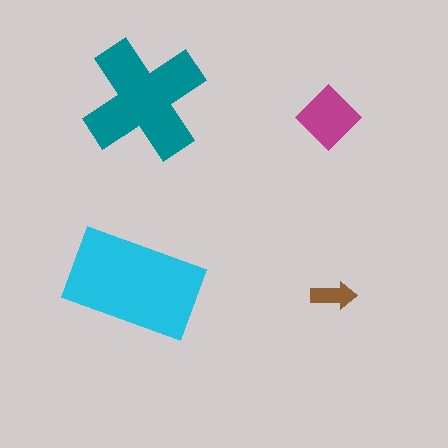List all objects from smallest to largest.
The brown arrow, the magenta diamond, the teal cross, the cyan rectangle.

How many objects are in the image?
There are 4 objects in the image.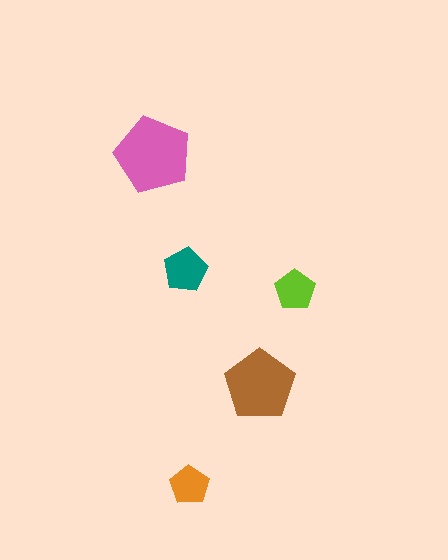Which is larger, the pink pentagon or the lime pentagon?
The pink one.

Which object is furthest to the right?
The lime pentagon is rightmost.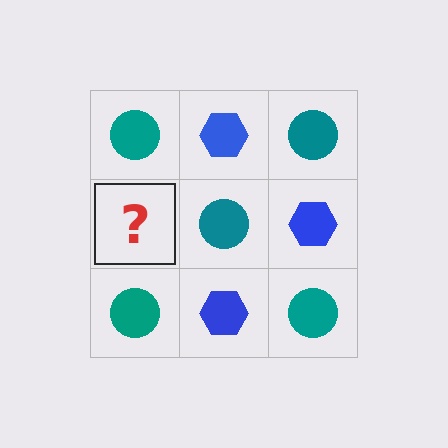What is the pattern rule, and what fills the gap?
The rule is that it alternates teal circle and blue hexagon in a checkerboard pattern. The gap should be filled with a blue hexagon.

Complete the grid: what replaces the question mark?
The question mark should be replaced with a blue hexagon.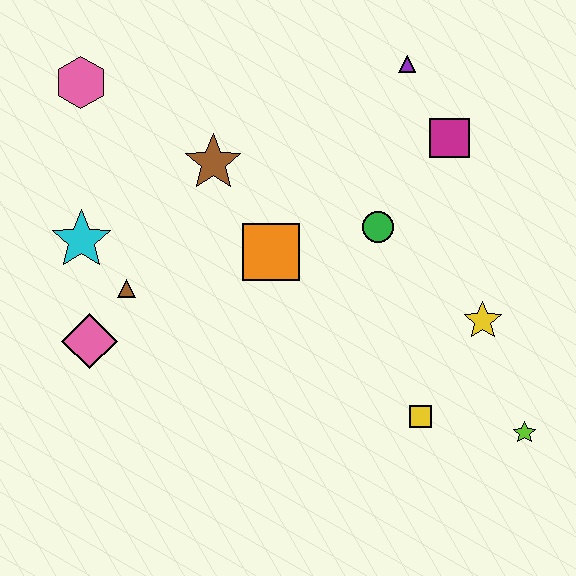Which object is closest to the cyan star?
The brown triangle is closest to the cyan star.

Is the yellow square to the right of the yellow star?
No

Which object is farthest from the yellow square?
The pink hexagon is farthest from the yellow square.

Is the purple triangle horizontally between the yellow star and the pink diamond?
Yes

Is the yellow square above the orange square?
No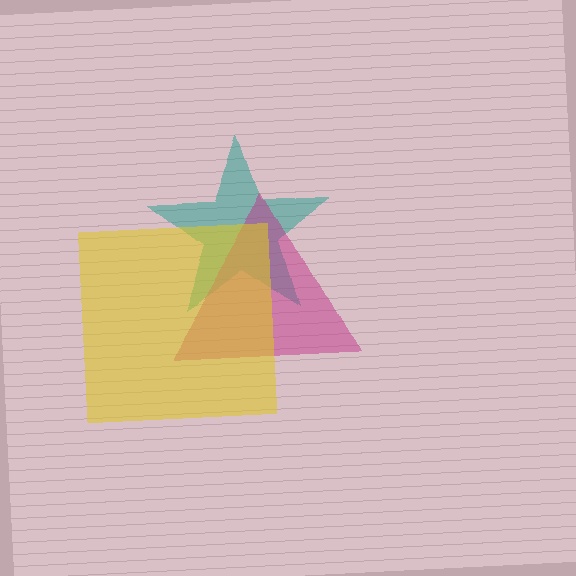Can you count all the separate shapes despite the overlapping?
Yes, there are 3 separate shapes.